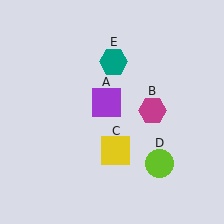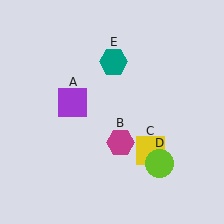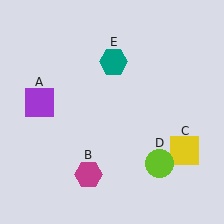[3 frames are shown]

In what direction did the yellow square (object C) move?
The yellow square (object C) moved right.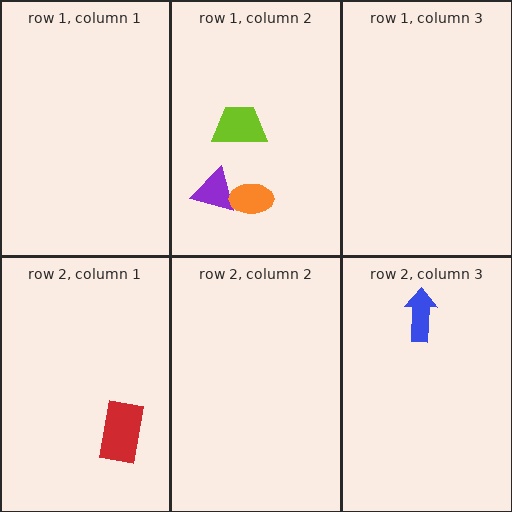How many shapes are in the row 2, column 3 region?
1.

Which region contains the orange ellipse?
The row 1, column 2 region.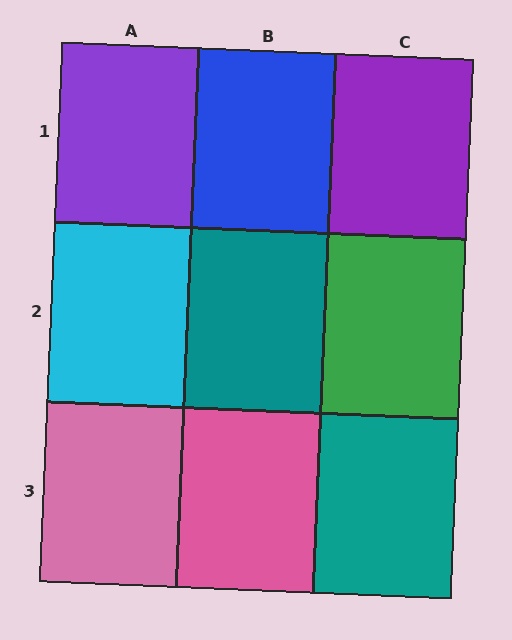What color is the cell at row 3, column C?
Teal.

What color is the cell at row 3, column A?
Pink.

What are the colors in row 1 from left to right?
Purple, blue, purple.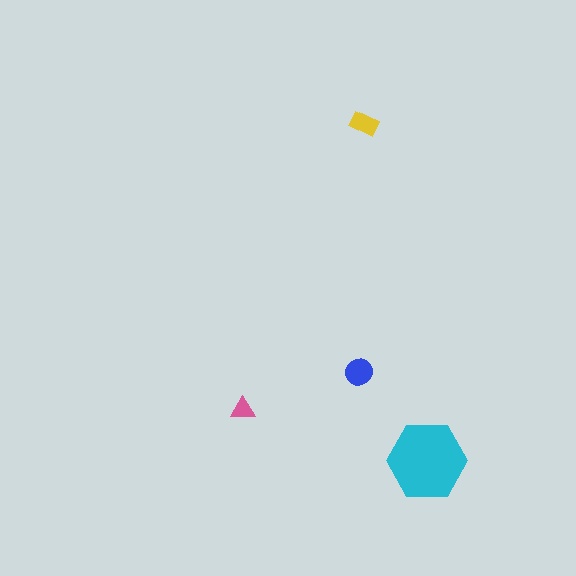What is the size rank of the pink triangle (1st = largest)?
4th.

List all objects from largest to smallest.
The cyan hexagon, the blue circle, the yellow rectangle, the pink triangle.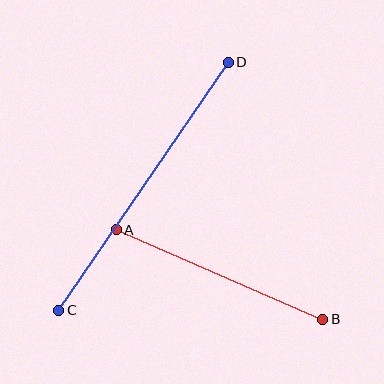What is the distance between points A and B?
The distance is approximately 225 pixels.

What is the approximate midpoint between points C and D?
The midpoint is at approximately (143, 186) pixels.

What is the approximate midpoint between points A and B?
The midpoint is at approximately (220, 274) pixels.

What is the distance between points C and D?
The distance is approximately 301 pixels.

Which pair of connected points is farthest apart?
Points C and D are farthest apart.